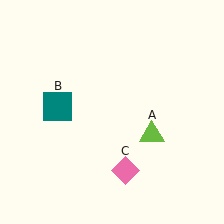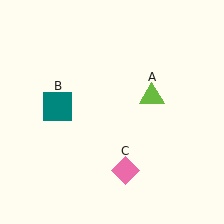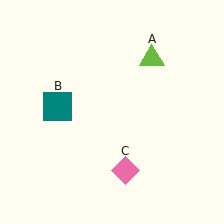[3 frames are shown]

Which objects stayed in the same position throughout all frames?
Teal square (object B) and pink diamond (object C) remained stationary.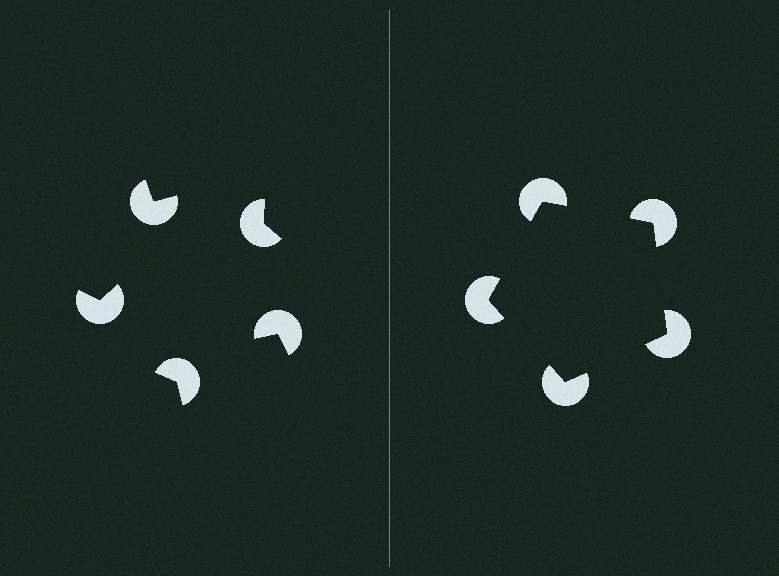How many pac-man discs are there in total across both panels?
10 — 5 on each side.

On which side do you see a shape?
An illusory pentagon appears on the right side. On the left side the wedge cuts are rotated, so no coherent shape forms.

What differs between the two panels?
The pac-man discs are positioned identically on both sides; only the wedge orientations differ. On the right they align to a pentagon; on the left they are misaligned.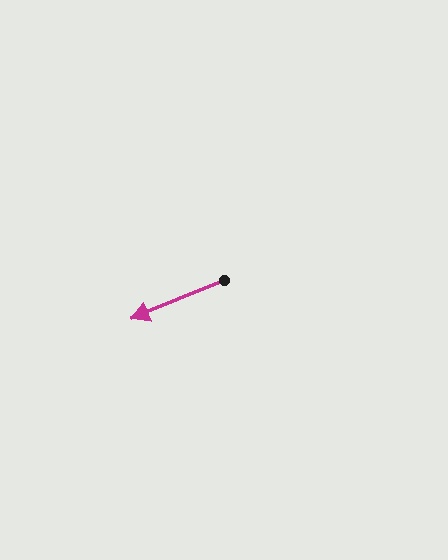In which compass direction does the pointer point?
Southwest.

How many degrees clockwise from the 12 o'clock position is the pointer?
Approximately 247 degrees.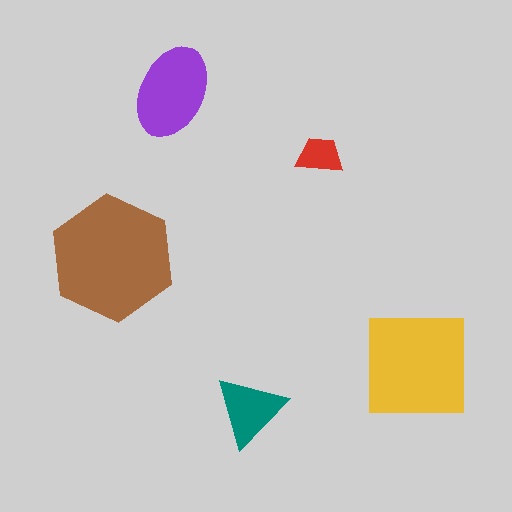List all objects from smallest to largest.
The red trapezoid, the teal triangle, the purple ellipse, the yellow square, the brown hexagon.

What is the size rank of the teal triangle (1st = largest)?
4th.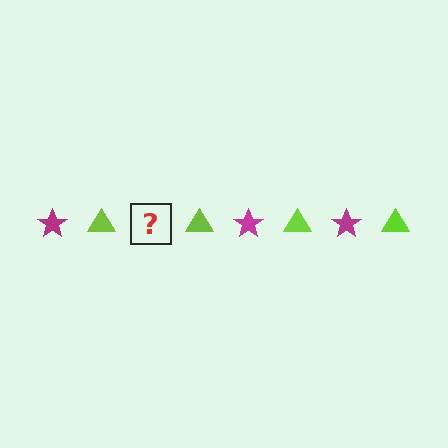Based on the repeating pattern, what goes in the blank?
The blank should be a magenta star.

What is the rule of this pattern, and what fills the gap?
The rule is that the pattern alternates between magenta star and lime triangle. The gap should be filled with a magenta star.